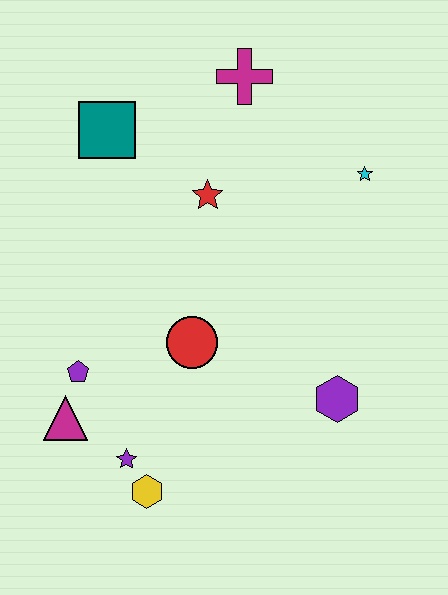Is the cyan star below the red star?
No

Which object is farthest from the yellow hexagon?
The magenta cross is farthest from the yellow hexagon.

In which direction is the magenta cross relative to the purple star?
The magenta cross is above the purple star.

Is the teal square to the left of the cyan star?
Yes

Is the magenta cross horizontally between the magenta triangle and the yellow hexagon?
No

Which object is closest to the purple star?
The yellow hexagon is closest to the purple star.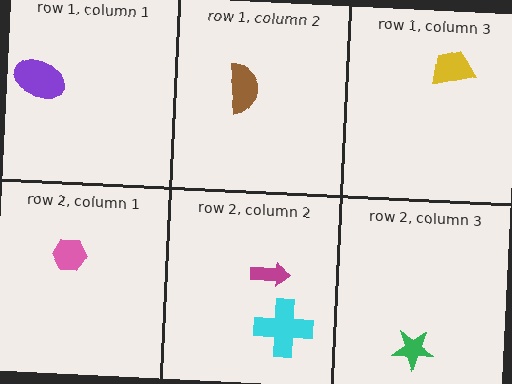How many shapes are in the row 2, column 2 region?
2.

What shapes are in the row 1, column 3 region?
The yellow trapezoid.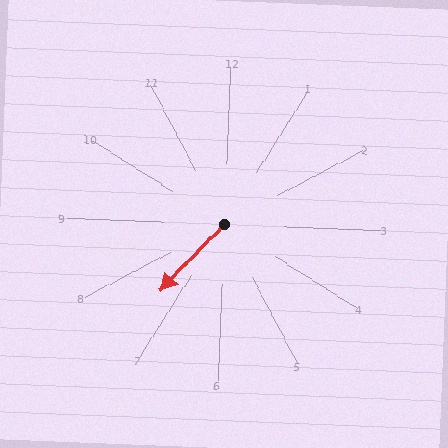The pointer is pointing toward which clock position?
Roughly 7 o'clock.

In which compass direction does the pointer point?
Southwest.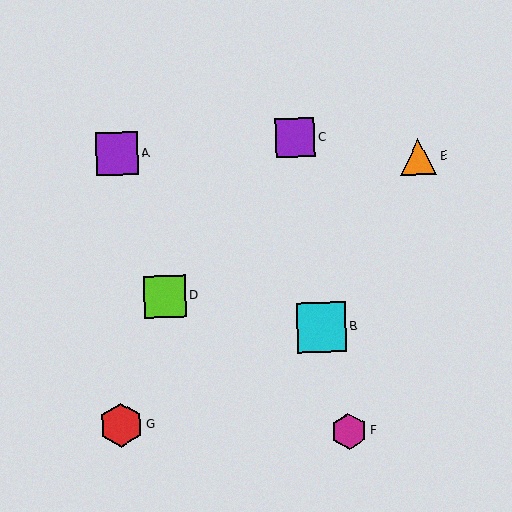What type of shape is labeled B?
Shape B is a cyan square.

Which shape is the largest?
The cyan square (labeled B) is the largest.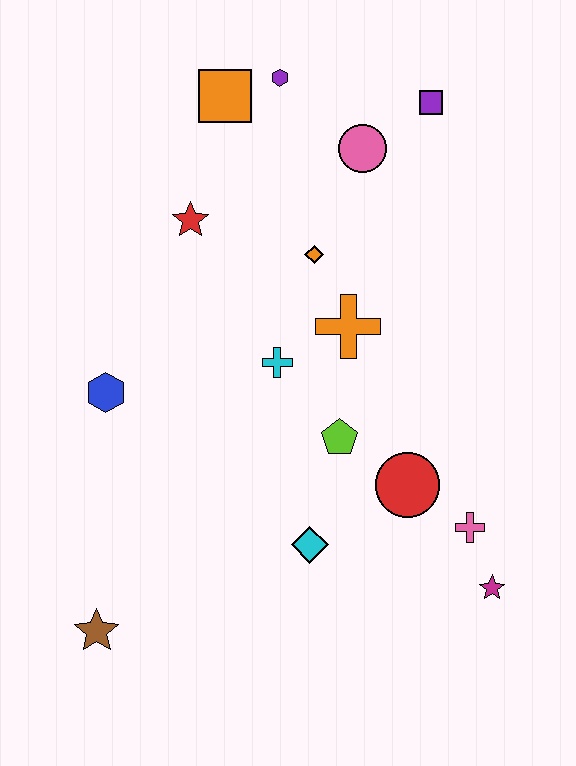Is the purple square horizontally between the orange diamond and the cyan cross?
No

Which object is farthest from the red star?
The magenta star is farthest from the red star.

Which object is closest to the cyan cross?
The orange cross is closest to the cyan cross.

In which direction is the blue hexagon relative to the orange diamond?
The blue hexagon is to the left of the orange diamond.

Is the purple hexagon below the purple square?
No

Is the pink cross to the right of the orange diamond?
Yes